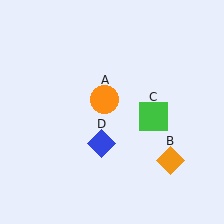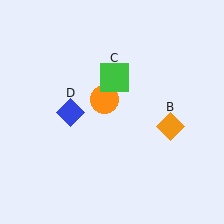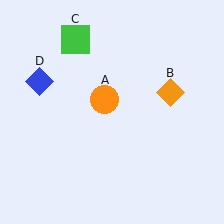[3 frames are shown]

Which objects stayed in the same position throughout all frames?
Orange circle (object A) remained stationary.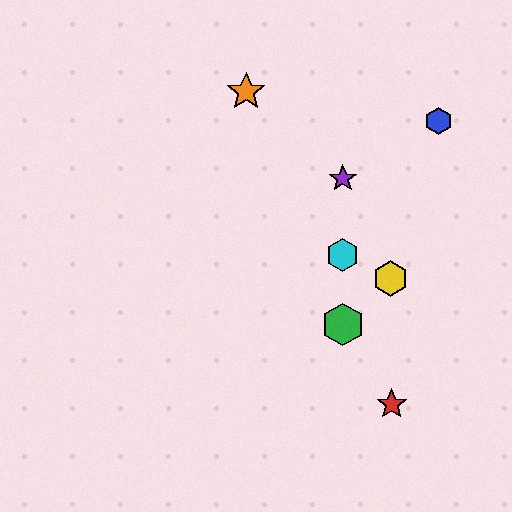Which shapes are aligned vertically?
The green hexagon, the purple star, the cyan hexagon are aligned vertically.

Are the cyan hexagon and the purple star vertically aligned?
Yes, both are at x≈343.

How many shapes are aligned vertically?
3 shapes (the green hexagon, the purple star, the cyan hexagon) are aligned vertically.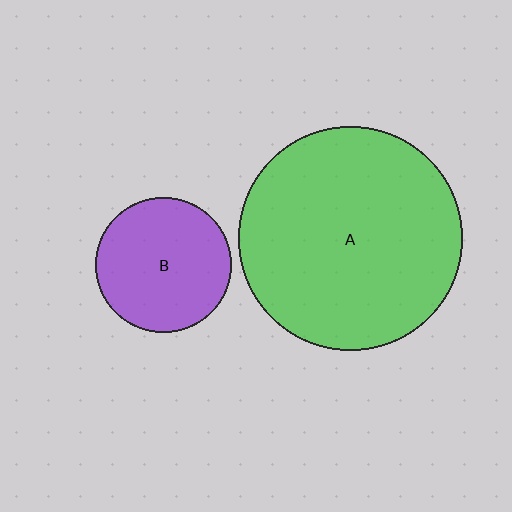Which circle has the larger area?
Circle A (green).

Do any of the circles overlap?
No, none of the circles overlap.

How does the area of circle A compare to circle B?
Approximately 2.7 times.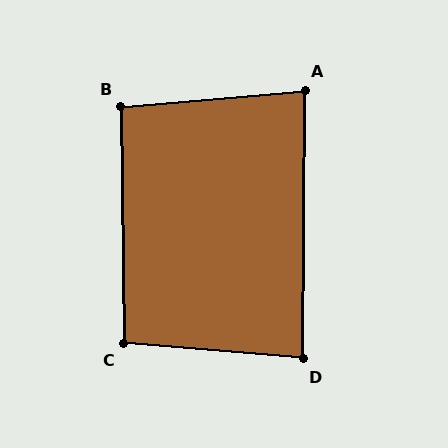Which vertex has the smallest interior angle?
A, at approximately 85 degrees.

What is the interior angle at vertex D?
Approximately 86 degrees (approximately right).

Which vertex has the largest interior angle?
C, at approximately 95 degrees.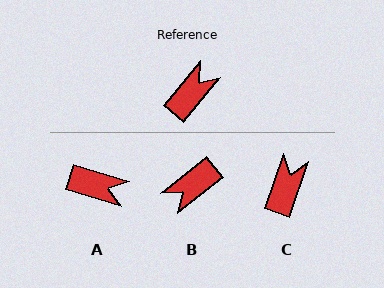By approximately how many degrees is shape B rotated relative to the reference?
Approximately 168 degrees counter-clockwise.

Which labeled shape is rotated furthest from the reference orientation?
B, about 168 degrees away.